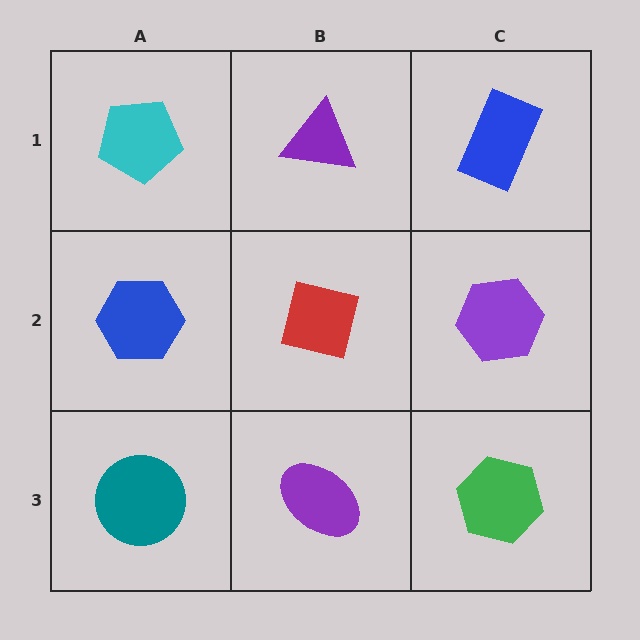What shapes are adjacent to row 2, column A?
A cyan pentagon (row 1, column A), a teal circle (row 3, column A), a red square (row 2, column B).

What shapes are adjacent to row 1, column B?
A red square (row 2, column B), a cyan pentagon (row 1, column A), a blue rectangle (row 1, column C).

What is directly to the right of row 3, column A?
A purple ellipse.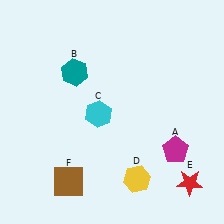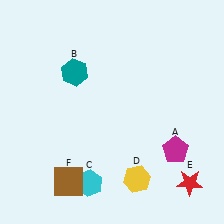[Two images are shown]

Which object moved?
The cyan hexagon (C) moved down.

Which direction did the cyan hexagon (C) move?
The cyan hexagon (C) moved down.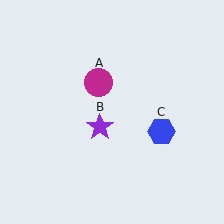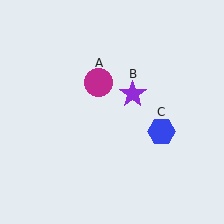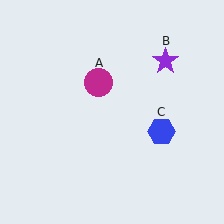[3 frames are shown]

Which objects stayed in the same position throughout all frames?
Magenta circle (object A) and blue hexagon (object C) remained stationary.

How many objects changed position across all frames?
1 object changed position: purple star (object B).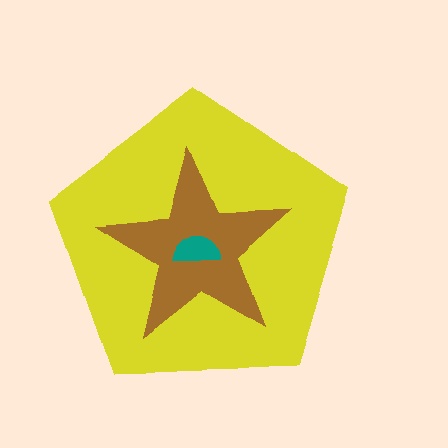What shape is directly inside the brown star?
The teal semicircle.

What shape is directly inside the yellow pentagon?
The brown star.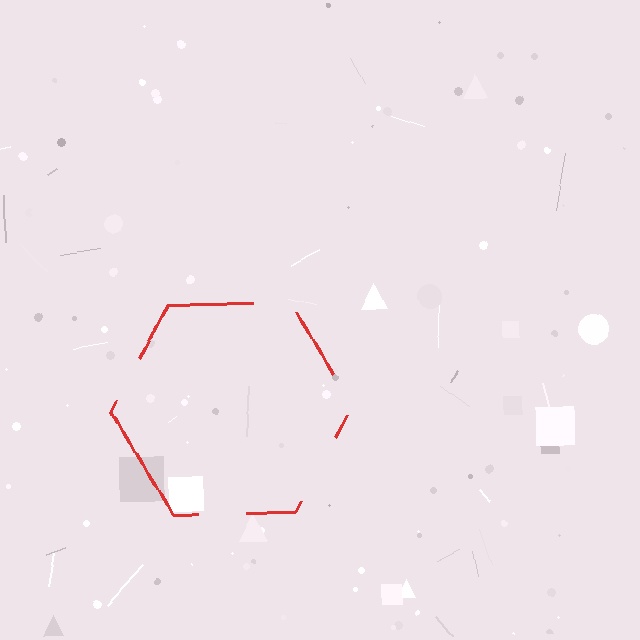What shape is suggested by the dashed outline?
The dashed outline suggests a hexagon.